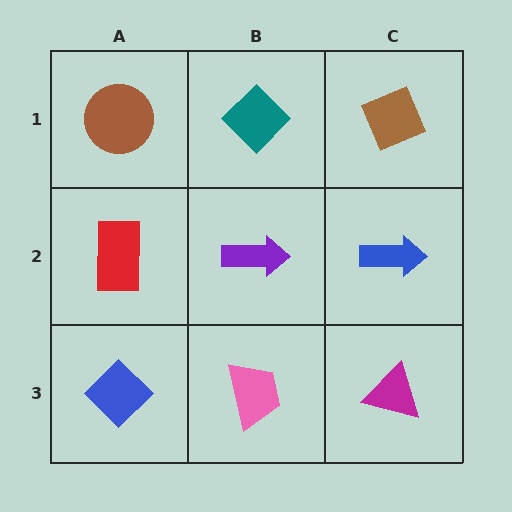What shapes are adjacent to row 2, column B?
A teal diamond (row 1, column B), a pink trapezoid (row 3, column B), a red rectangle (row 2, column A), a blue arrow (row 2, column C).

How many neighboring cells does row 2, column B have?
4.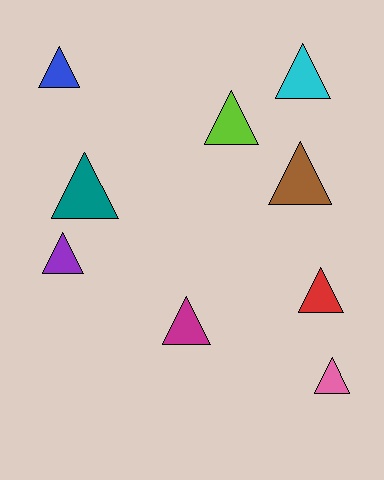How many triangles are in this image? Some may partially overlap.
There are 9 triangles.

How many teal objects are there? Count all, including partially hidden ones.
There is 1 teal object.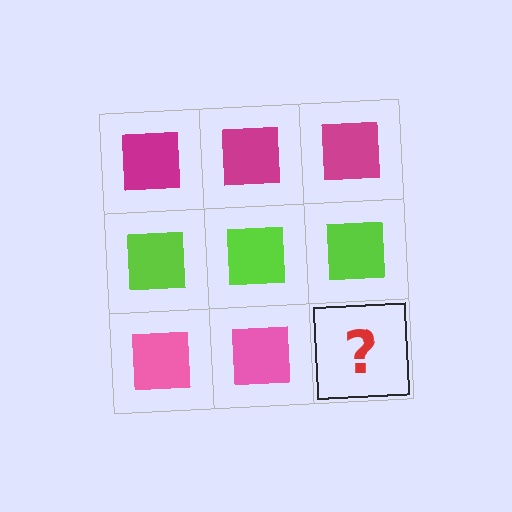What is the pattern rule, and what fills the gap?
The rule is that each row has a consistent color. The gap should be filled with a pink square.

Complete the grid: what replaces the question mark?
The question mark should be replaced with a pink square.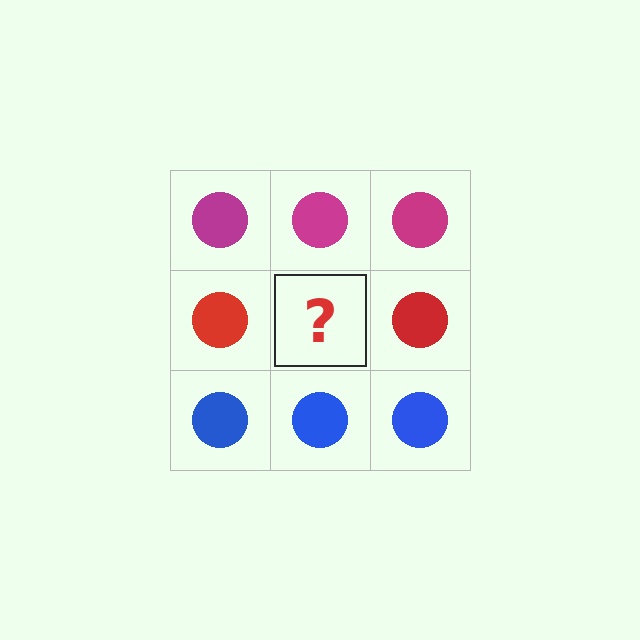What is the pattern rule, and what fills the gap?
The rule is that each row has a consistent color. The gap should be filled with a red circle.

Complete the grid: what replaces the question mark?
The question mark should be replaced with a red circle.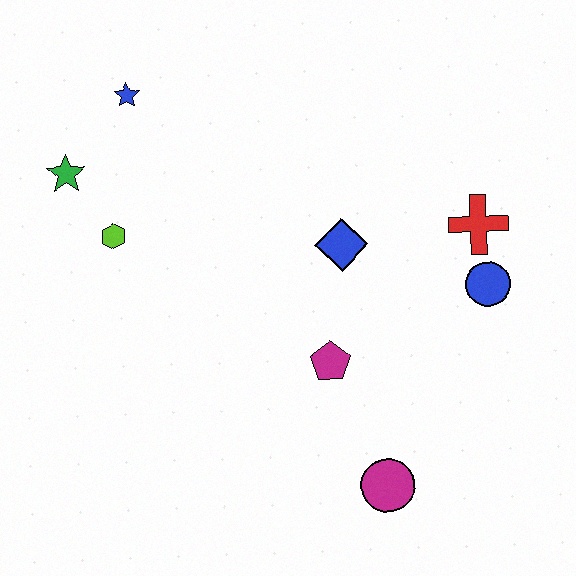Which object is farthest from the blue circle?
The green star is farthest from the blue circle.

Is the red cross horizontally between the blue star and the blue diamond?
No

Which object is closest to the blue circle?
The red cross is closest to the blue circle.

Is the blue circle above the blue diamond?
No